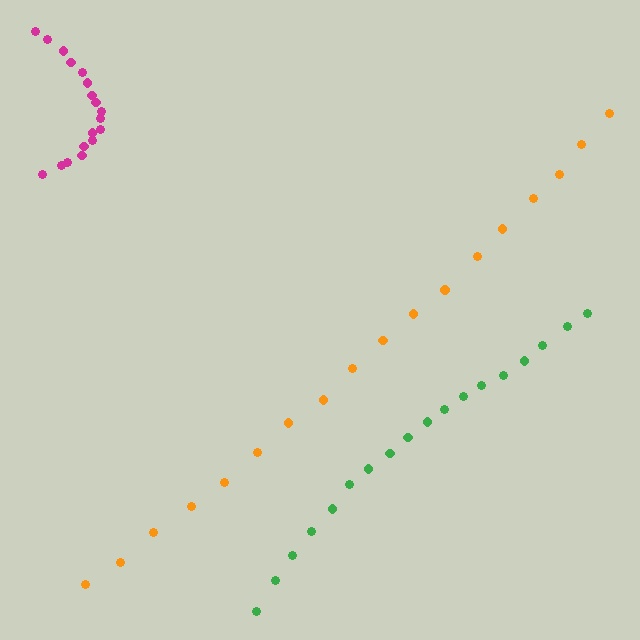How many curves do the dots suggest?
There are 3 distinct paths.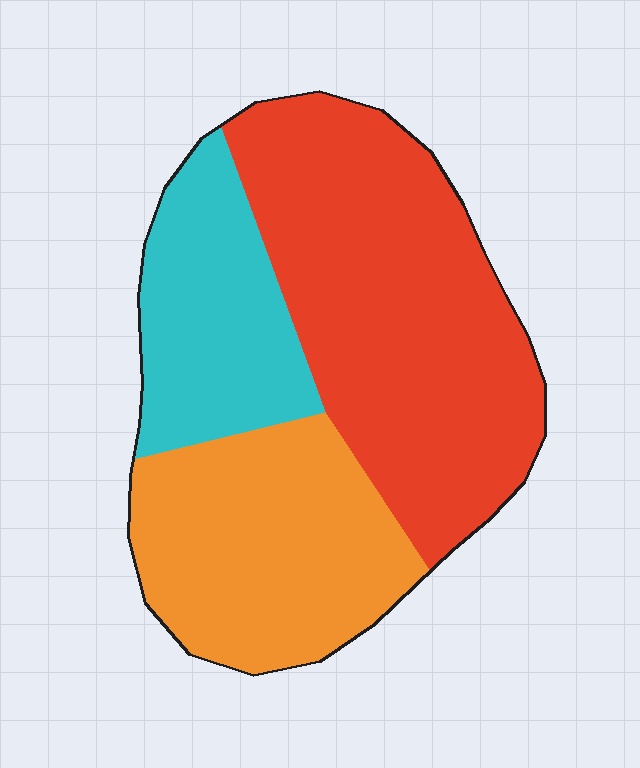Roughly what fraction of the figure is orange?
Orange takes up between a quarter and a half of the figure.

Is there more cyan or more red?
Red.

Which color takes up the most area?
Red, at roughly 50%.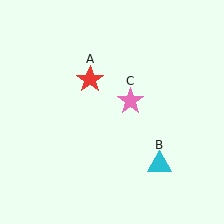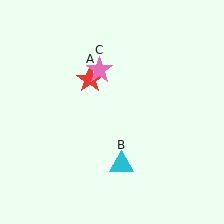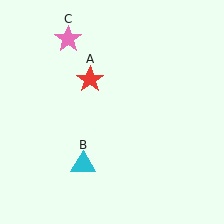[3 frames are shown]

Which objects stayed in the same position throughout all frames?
Red star (object A) remained stationary.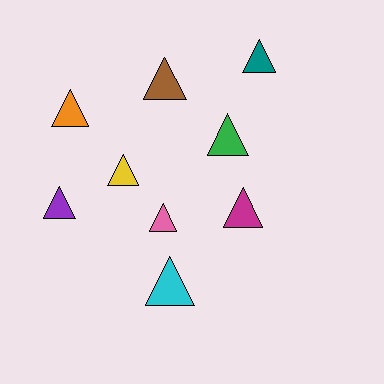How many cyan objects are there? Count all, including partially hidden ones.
There is 1 cyan object.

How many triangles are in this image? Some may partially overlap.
There are 9 triangles.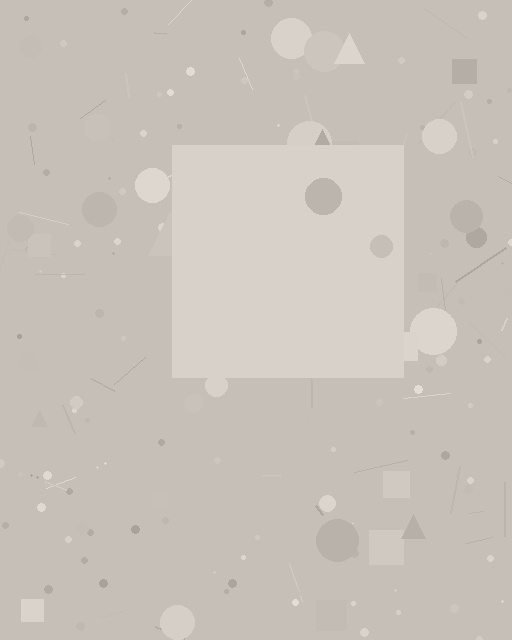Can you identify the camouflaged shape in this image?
The camouflaged shape is a square.